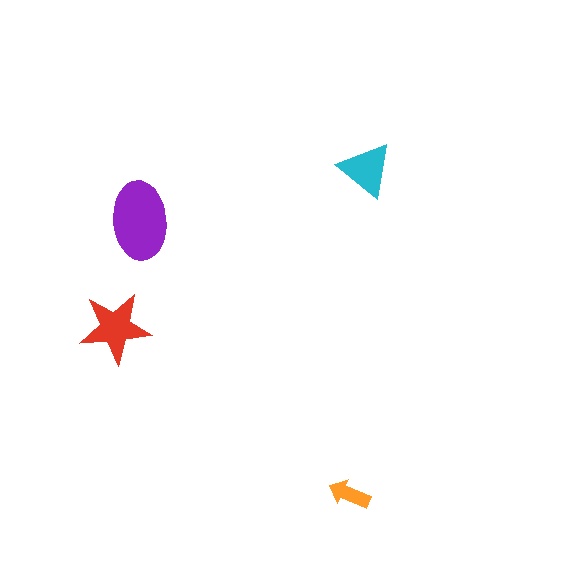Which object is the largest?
The purple ellipse.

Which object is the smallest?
The orange arrow.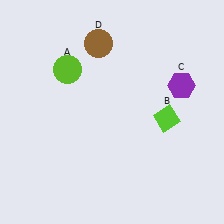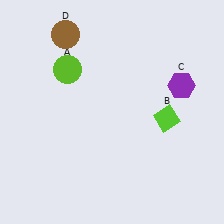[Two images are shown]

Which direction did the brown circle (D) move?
The brown circle (D) moved left.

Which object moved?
The brown circle (D) moved left.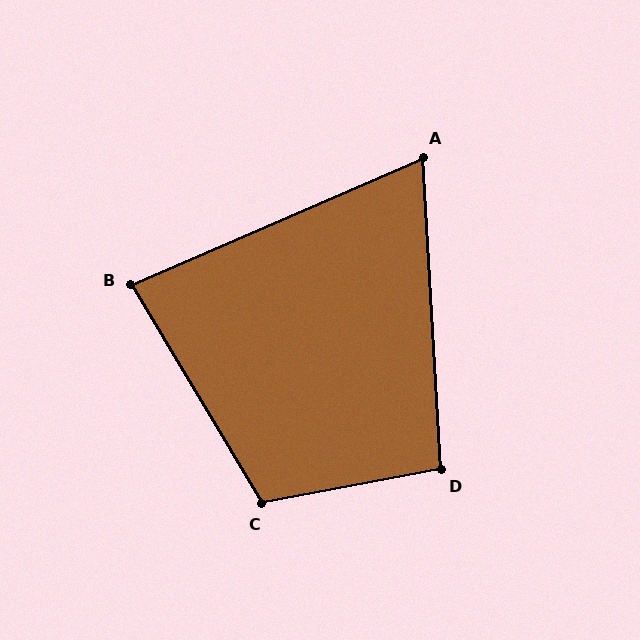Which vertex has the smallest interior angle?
A, at approximately 70 degrees.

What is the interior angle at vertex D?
Approximately 97 degrees (obtuse).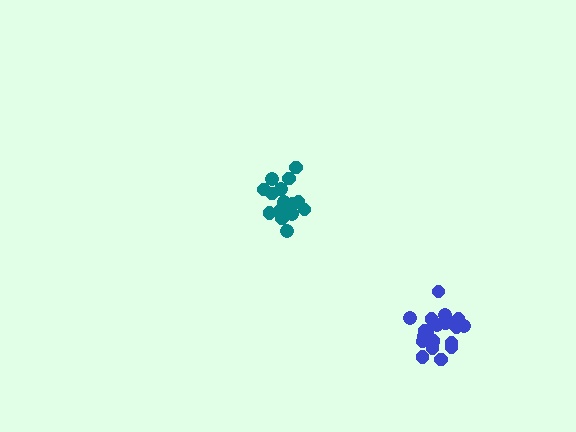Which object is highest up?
The teal cluster is topmost.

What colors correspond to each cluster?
The clusters are colored: teal, blue.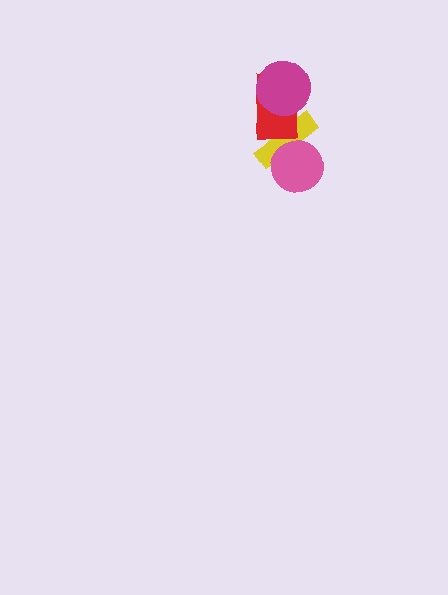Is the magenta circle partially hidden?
No, no other shape covers it.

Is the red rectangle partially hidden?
Yes, it is partially covered by another shape.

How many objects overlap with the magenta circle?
2 objects overlap with the magenta circle.